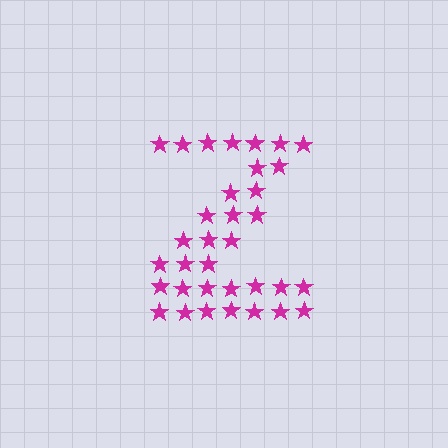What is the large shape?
The large shape is the letter Z.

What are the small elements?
The small elements are stars.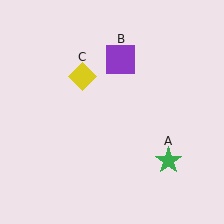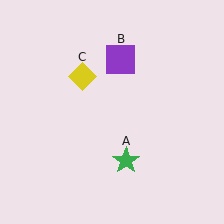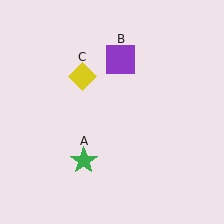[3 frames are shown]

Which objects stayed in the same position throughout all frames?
Purple square (object B) and yellow diamond (object C) remained stationary.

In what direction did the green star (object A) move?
The green star (object A) moved left.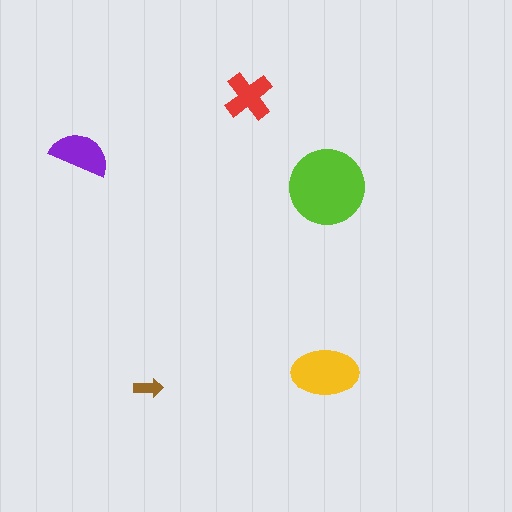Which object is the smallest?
The brown arrow.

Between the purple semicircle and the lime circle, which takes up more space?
The lime circle.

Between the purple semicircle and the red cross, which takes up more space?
The purple semicircle.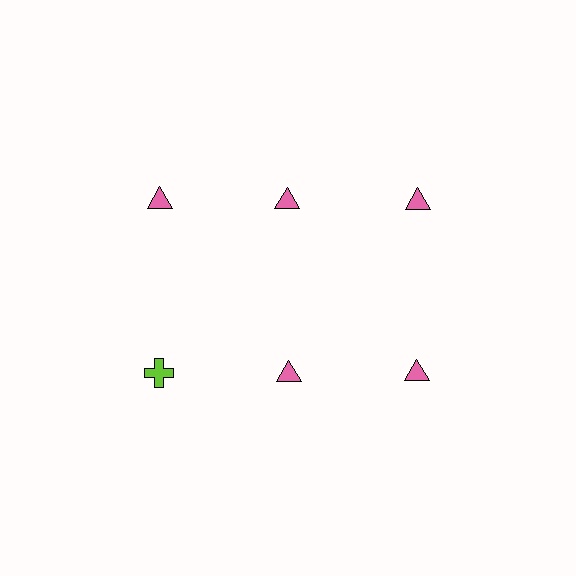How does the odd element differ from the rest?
It differs in both color (lime instead of pink) and shape (cross instead of triangle).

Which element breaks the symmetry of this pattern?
The lime cross in the second row, leftmost column breaks the symmetry. All other shapes are pink triangles.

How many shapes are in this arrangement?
There are 6 shapes arranged in a grid pattern.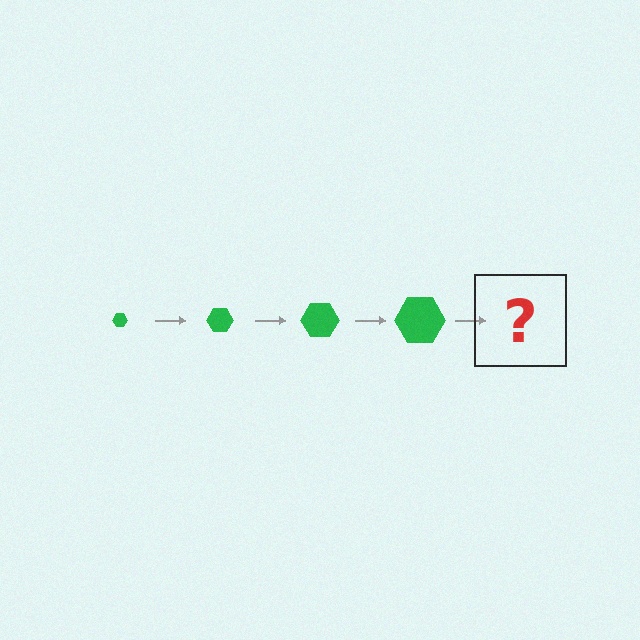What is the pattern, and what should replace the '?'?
The pattern is that the hexagon gets progressively larger each step. The '?' should be a green hexagon, larger than the previous one.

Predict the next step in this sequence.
The next step is a green hexagon, larger than the previous one.